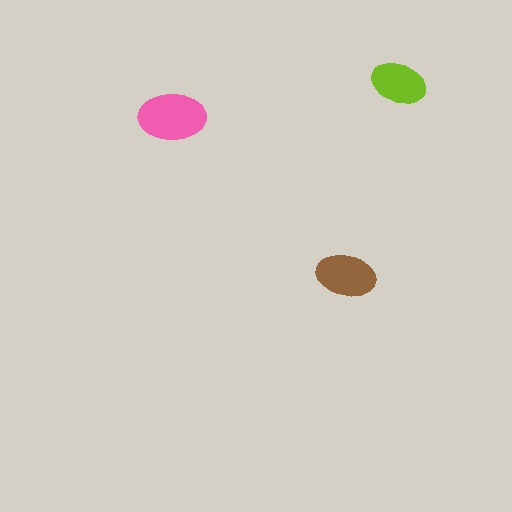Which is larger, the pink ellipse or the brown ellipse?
The pink one.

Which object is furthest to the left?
The pink ellipse is leftmost.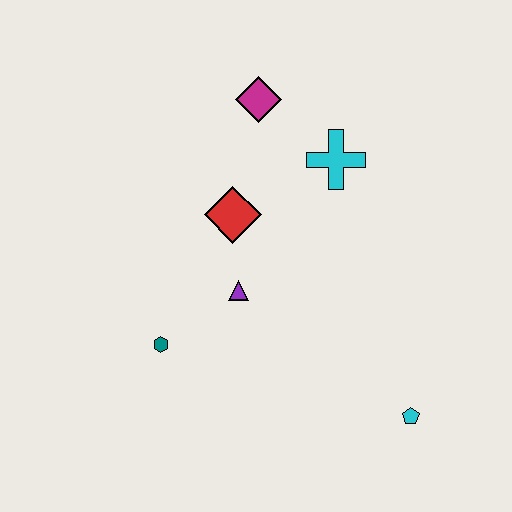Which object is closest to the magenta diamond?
The cyan cross is closest to the magenta diamond.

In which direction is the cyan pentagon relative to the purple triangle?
The cyan pentagon is to the right of the purple triangle.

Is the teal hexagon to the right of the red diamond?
No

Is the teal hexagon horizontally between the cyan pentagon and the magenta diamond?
No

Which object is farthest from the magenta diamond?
The cyan pentagon is farthest from the magenta diamond.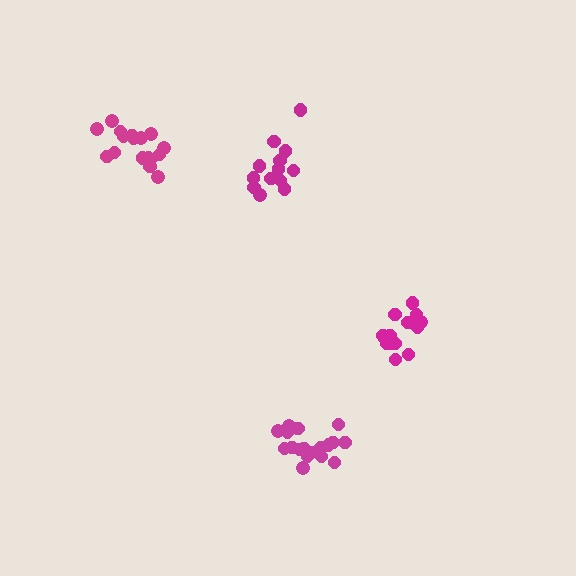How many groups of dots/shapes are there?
There are 4 groups.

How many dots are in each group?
Group 1: 15 dots, Group 2: 17 dots, Group 3: 19 dots, Group 4: 14 dots (65 total).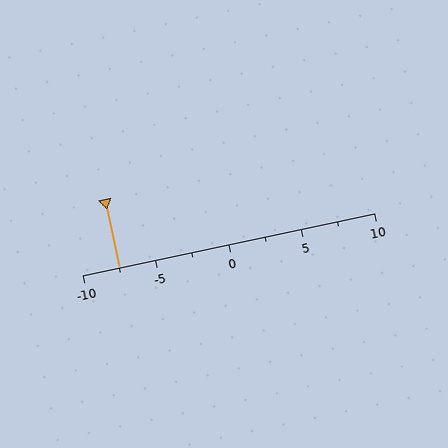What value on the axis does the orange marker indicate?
The marker indicates approximately -7.5.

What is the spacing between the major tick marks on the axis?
The major ticks are spaced 5 apart.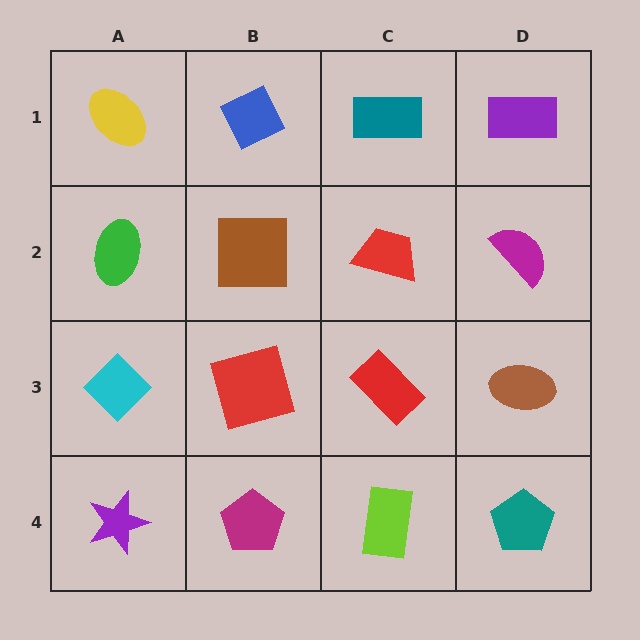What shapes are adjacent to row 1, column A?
A green ellipse (row 2, column A), a blue diamond (row 1, column B).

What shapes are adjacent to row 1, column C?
A red trapezoid (row 2, column C), a blue diamond (row 1, column B), a purple rectangle (row 1, column D).